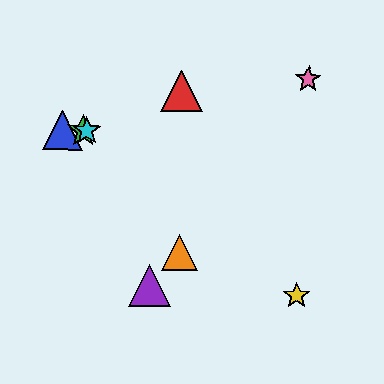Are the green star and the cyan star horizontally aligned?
Yes, both are at y≈130.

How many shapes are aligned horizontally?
3 shapes (the blue triangle, the green star, the cyan star) are aligned horizontally.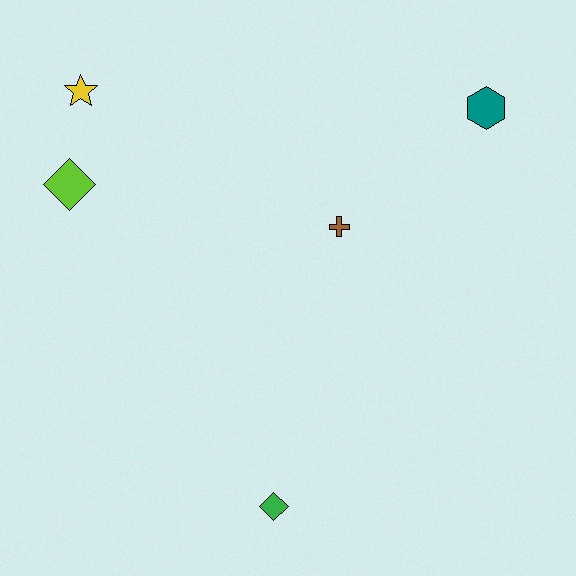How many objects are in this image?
There are 5 objects.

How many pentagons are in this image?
There are no pentagons.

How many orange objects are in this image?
There are no orange objects.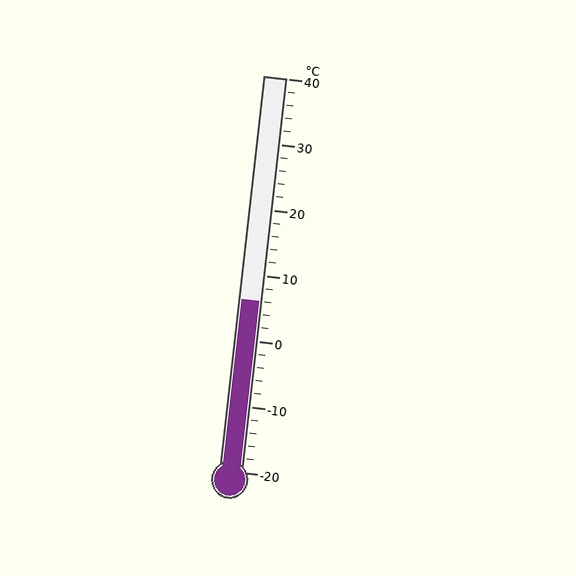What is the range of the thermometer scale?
The thermometer scale ranges from -20°C to 40°C.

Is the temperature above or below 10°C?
The temperature is below 10°C.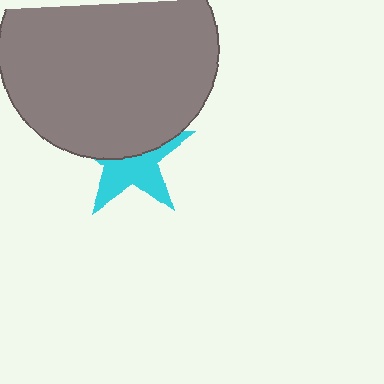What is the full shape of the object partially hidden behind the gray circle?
The partially hidden object is a cyan star.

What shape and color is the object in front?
The object in front is a gray circle.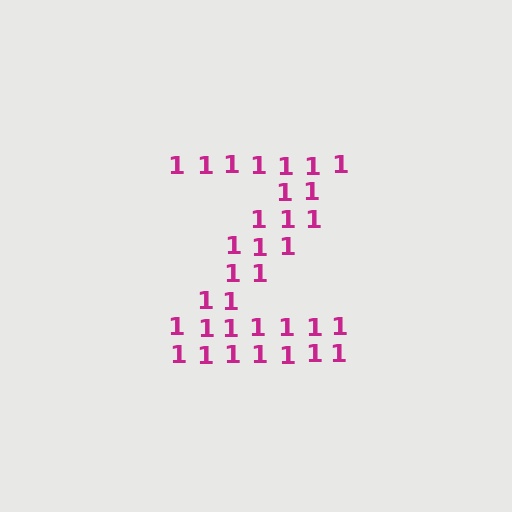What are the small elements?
The small elements are digit 1's.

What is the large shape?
The large shape is the letter Z.